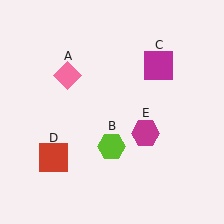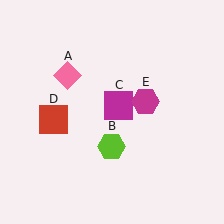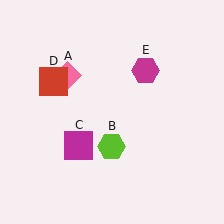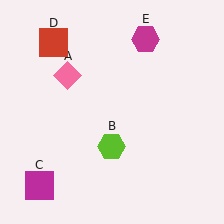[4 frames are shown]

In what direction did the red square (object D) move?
The red square (object D) moved up.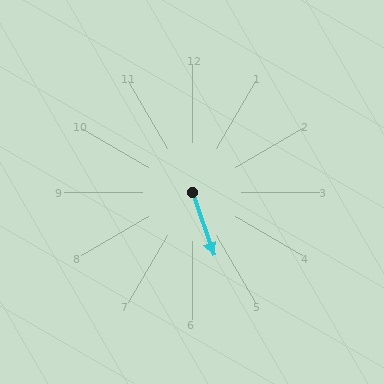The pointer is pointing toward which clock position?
Roughly 5 o'clock.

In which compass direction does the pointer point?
South.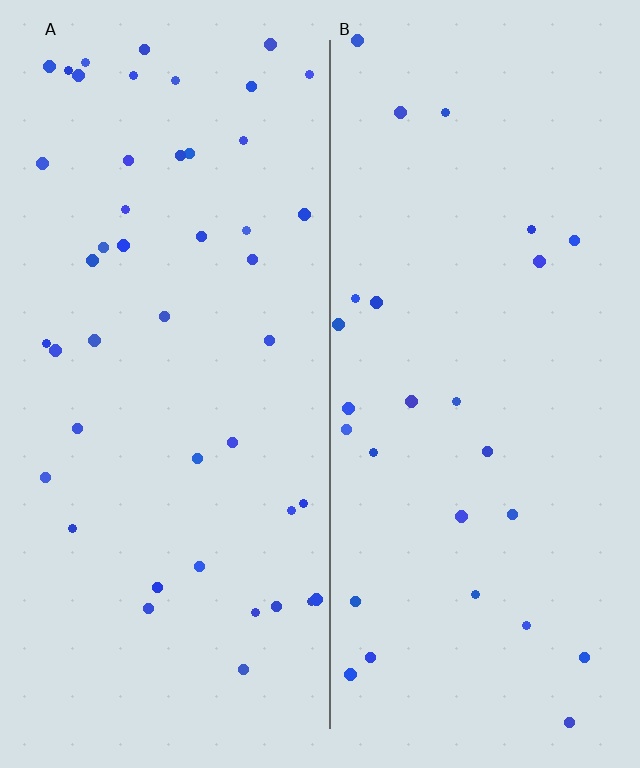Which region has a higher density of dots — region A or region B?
A (the left).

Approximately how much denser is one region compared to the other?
Approximately 1.7× — region A over region B.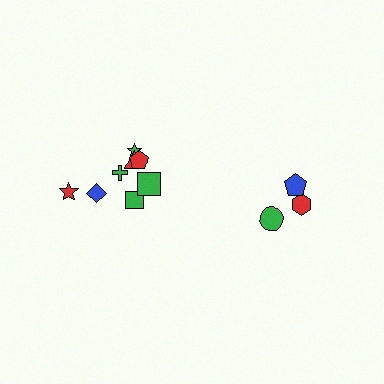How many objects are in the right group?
There are 3 objects.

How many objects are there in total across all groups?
There are 11 objects.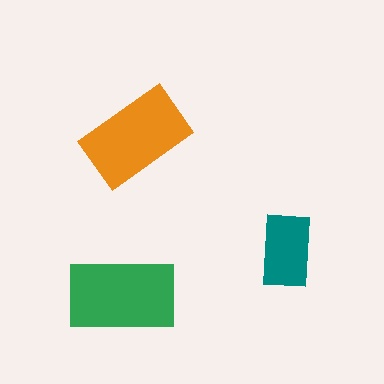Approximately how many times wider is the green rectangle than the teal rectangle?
About 1.5 times wider.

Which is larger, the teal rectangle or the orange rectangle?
The orange one.